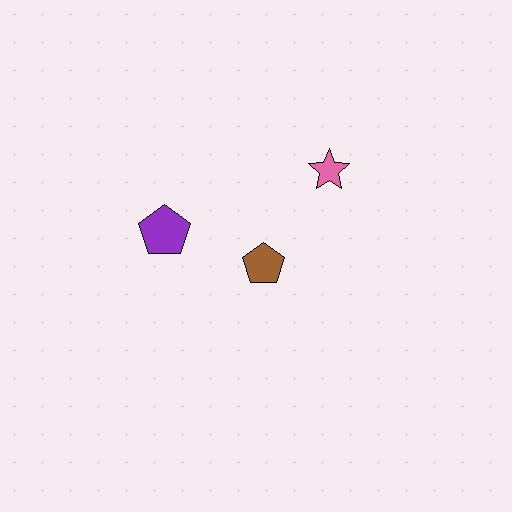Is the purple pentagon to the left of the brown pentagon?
Yes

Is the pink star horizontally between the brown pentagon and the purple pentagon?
No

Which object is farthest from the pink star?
The purple pentagon is farthest from the pink star.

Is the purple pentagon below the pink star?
Yes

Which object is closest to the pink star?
The brown pentagon is closest to the pink star.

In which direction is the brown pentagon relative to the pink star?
The brown pentagon is below the pink star.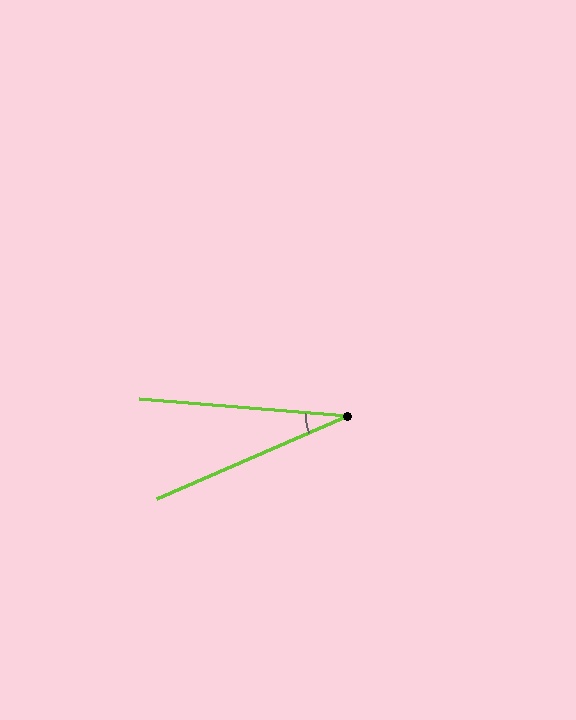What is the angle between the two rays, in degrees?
Approximately 28 degrees.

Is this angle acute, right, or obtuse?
It is acute.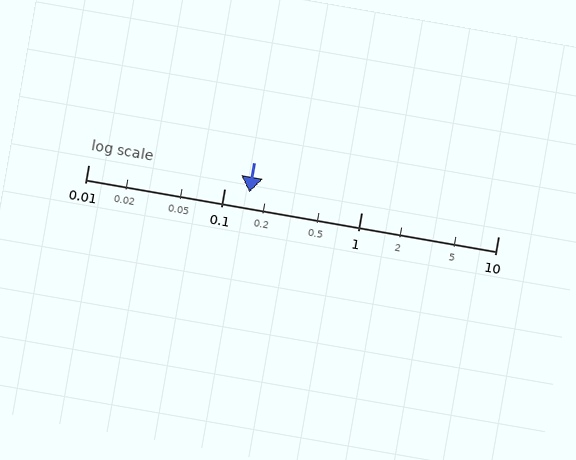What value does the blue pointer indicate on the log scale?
The pointer indicates approximately 0.15.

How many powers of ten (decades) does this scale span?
The scale spans 3 decades, from 0.01 to 10.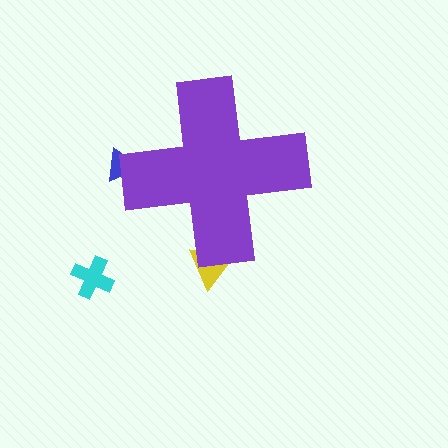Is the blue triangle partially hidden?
Yes, the blue triangle is partially hidden behind the purple cross.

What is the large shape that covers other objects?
A purple cross.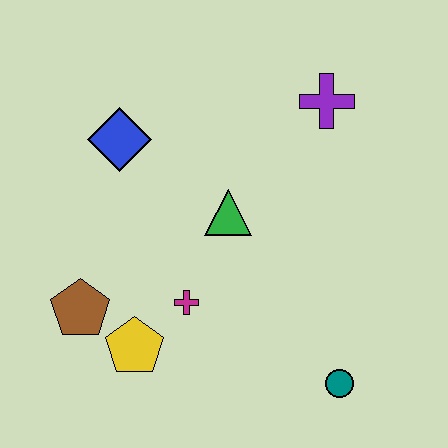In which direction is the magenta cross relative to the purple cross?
The magenta cross is below the purple cross.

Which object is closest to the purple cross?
The green triangle is closest to the purple cross.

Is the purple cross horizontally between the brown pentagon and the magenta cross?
No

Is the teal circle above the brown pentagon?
No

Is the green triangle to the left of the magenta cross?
No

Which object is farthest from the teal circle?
The blue diamond is farthest from the teal circle.